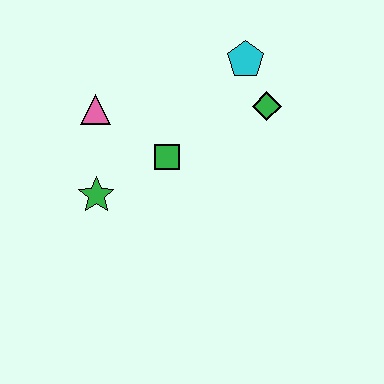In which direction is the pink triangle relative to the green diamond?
The pink triangle is to the left of the green diamond.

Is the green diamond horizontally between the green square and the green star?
No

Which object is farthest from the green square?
The cyan pentagon is farthest from the green square.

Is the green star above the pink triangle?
No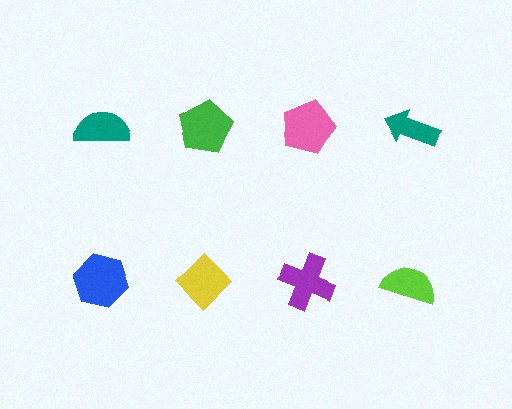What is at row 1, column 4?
A teal arrow.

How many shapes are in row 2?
4 shapes.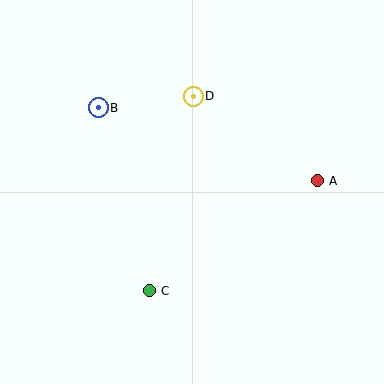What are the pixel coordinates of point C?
Point C is at (149, 291).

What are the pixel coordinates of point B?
Point B is at (98, 108).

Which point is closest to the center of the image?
Point D at (193, 96) is closest to the center.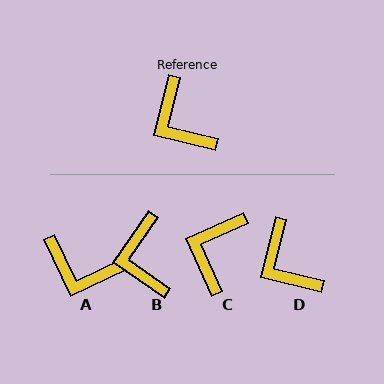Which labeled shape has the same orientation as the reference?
D.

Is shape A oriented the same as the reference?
No, it is off by about 39 degrees.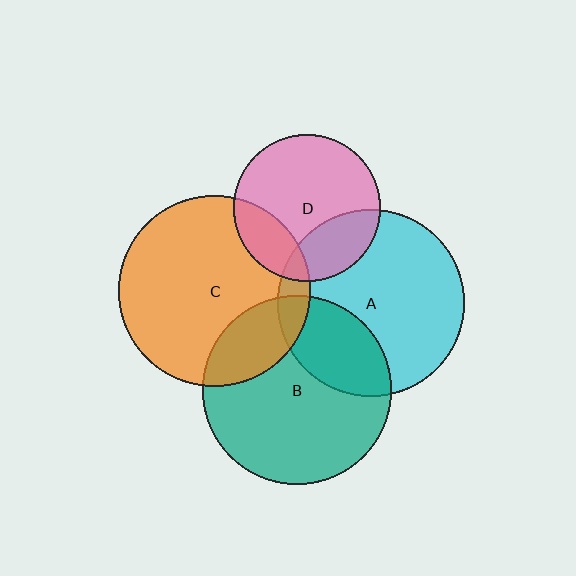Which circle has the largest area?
Circle C (orange).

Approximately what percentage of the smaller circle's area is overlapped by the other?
Approximately 30%.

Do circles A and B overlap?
Yes.